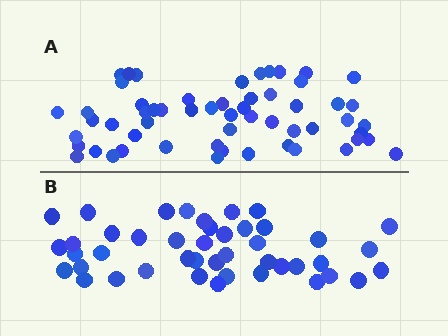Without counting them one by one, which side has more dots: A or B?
Region A (the top region) has more dots.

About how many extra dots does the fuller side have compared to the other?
Region A has approximately 15 more dots than region B.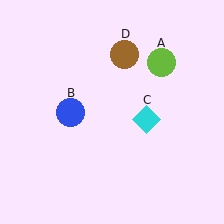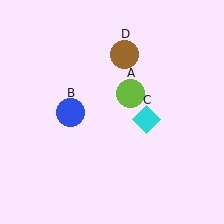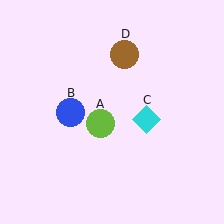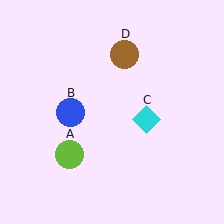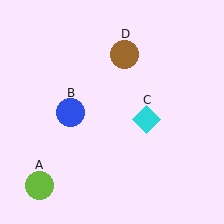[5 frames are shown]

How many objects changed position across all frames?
1 object changed position: lime circle (object A).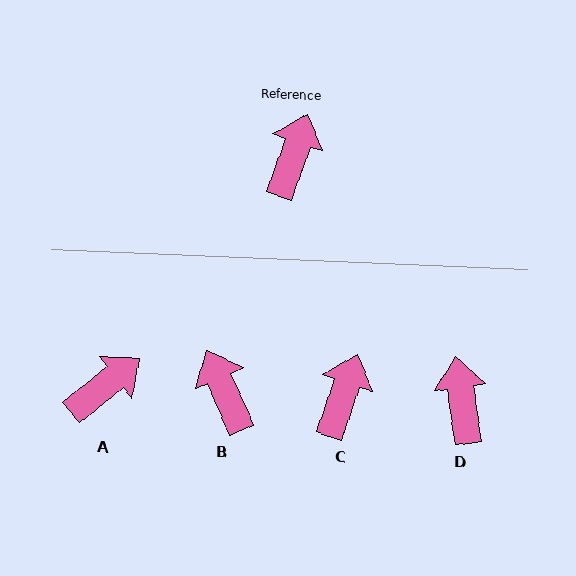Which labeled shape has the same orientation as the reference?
C.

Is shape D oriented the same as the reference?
No, it is off by about 27 degrees.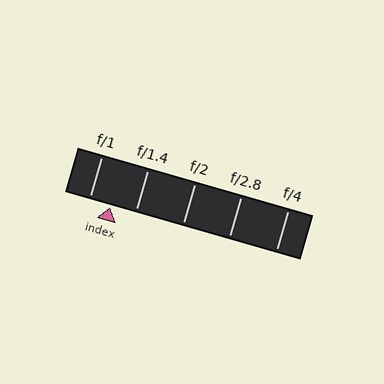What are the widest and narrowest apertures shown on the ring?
The widest aperture shown is f/1 and the narrowest is f/4.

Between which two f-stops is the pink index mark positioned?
The index mark is between f/1 and f/1.4.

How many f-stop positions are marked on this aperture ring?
There are 5 f-stop positions marked.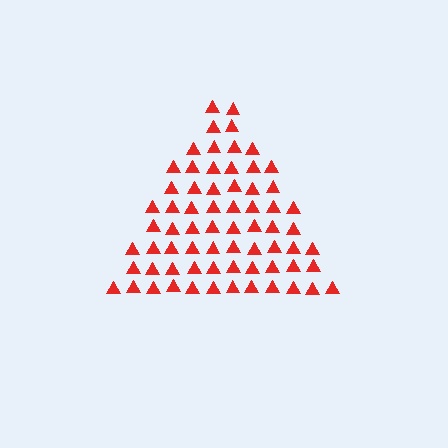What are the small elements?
The small elements are triangles.